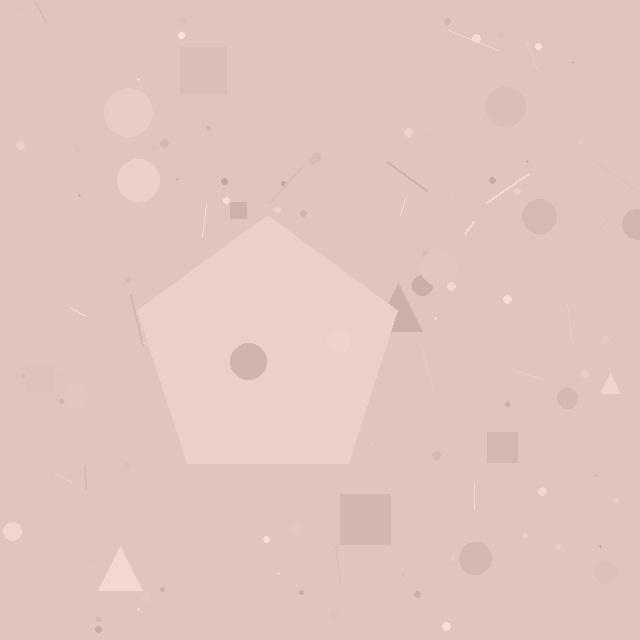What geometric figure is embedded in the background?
A pentagon is embedded in the background.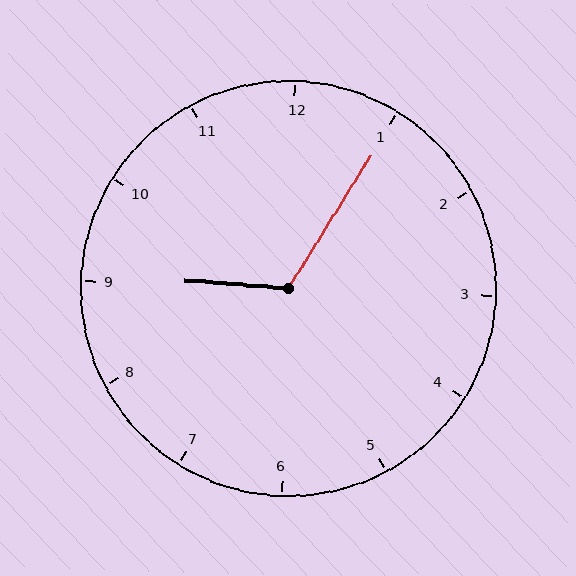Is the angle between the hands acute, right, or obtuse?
It is obtuse.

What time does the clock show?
9:05.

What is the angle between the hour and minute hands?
Approximately 118 degrees.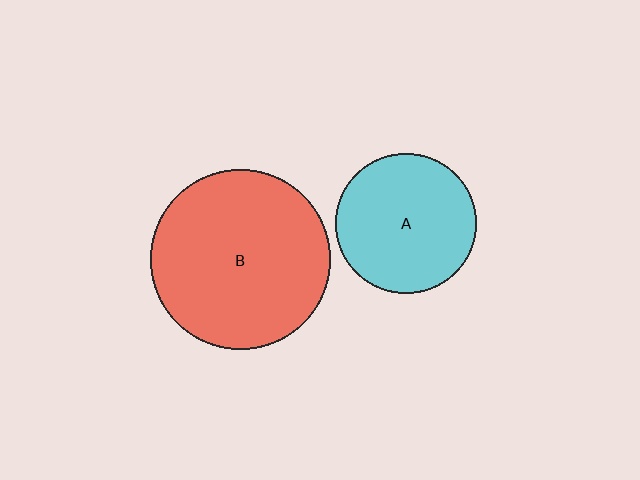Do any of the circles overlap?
No, none of the circles overlap.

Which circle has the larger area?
Circle B (red).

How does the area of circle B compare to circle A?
Approximately 1.6 times.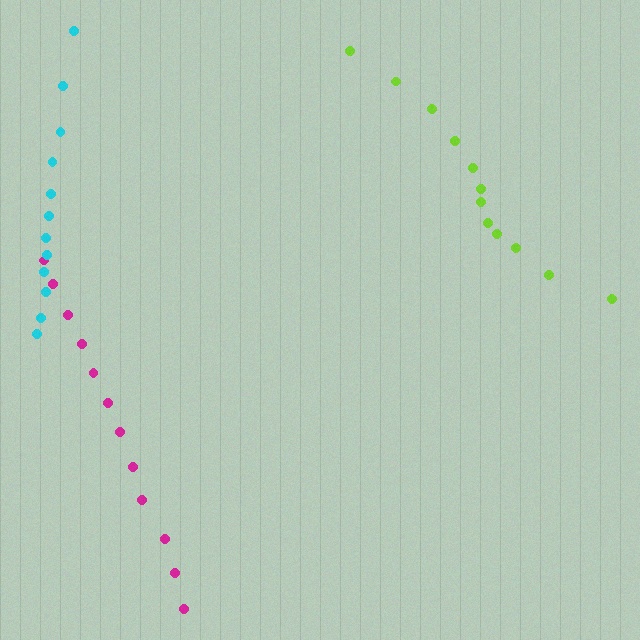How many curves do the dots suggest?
There are 3 distinct paths.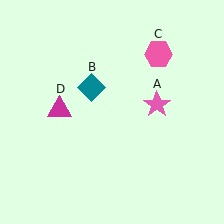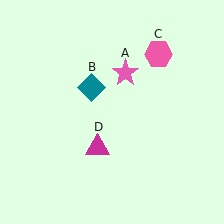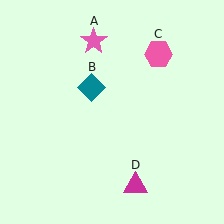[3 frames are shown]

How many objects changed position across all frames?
2 objects changed position: pink star (object A), magenta triangle (object D).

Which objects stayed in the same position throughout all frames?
Teal diamond (object B) and pink hexagon (object C) remained stationary.